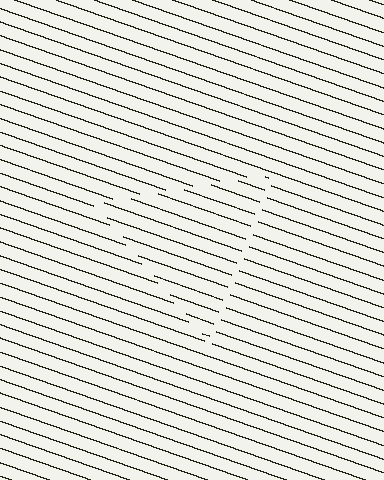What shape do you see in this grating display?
An illusory triangle. The interior of the shape contains the same grating, shifted by half a period — the contour is defined by the phase discontinuity where line-ends from the inner and outer gratings abut.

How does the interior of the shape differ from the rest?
The interior of the shape contains the same grating, shifted by half a period — the contour is defined by the phase discontinuity where line-ends from the inner and outer gratings abut.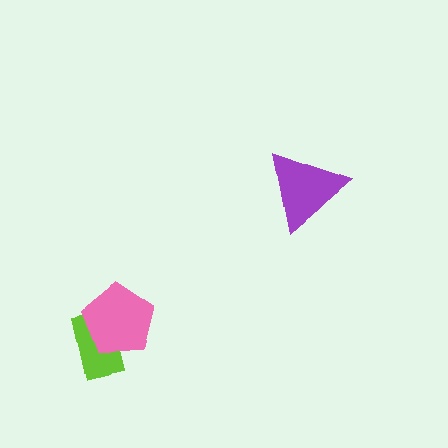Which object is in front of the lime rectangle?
The pink pentagon is in front of the lime rectangle.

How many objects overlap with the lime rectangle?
1 object overlaps with the lime rectangle.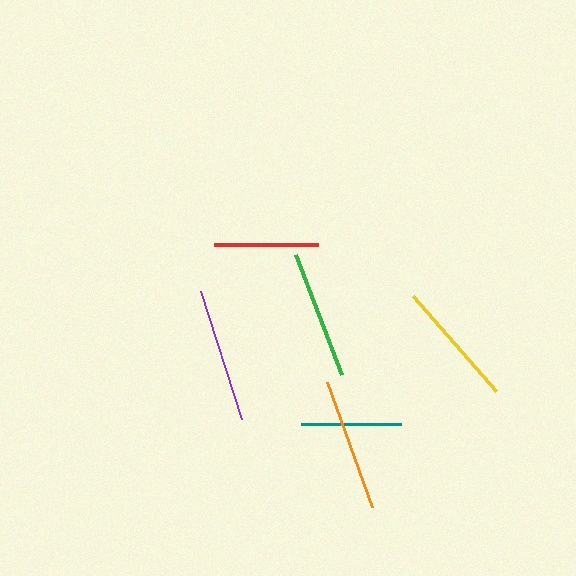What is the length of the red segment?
The red segment is approximately 104 pixels long.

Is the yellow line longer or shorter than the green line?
The green line is longer than the yellow line.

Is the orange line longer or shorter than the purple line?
The purple line is longer than the orange line.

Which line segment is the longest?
The purple line is the longest at approximately 134 pixels.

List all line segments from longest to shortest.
From longest to shortest: purple, orange, green, yellow, red, teal.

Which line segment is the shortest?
The teal line is the shortest at approximately 100 pixels.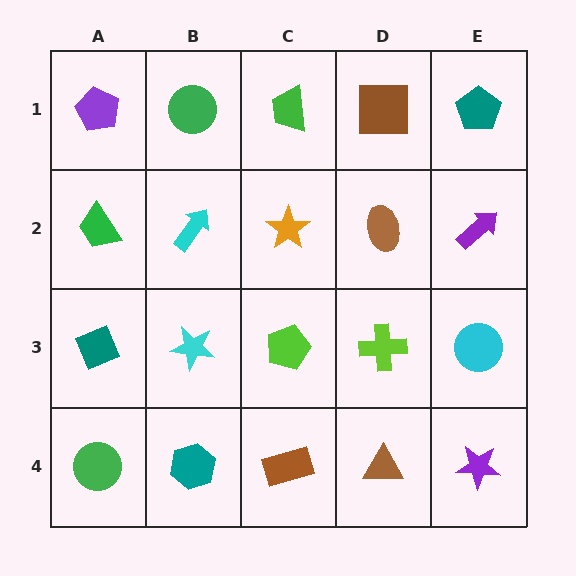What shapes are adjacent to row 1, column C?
An orange star (row 2, column C), a green circle (row 1, column B), a brown square (row 1, column D).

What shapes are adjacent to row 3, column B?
A cyan arrow (row 2, column B), a teal hexagon (row 4, column B), a teal diamond (row 3, column A), a lime pentagon (row 3, column C).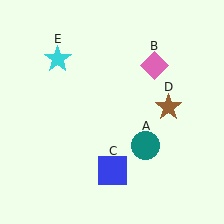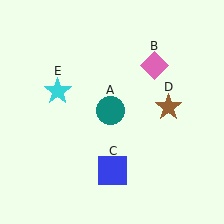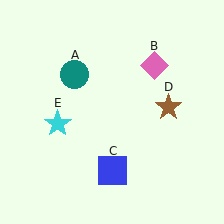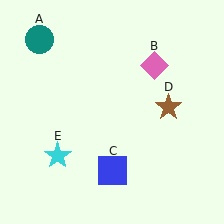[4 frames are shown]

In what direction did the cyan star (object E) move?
The cyan star (object E) moved down.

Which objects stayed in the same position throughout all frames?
Pink diamond (object B) and blue square (object C) and brown star (object D) remained stationary.